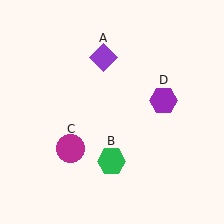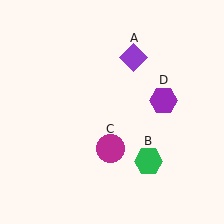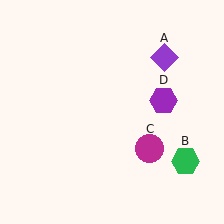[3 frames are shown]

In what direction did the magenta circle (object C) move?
The magenta circle (object C) moved right.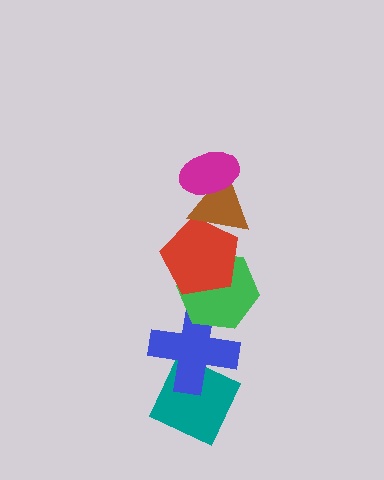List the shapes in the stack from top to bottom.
From top to bottom: the magenta ellipse, the brown triangle, the red pentagon, the green hexagon, the blue cross, the teal diamond.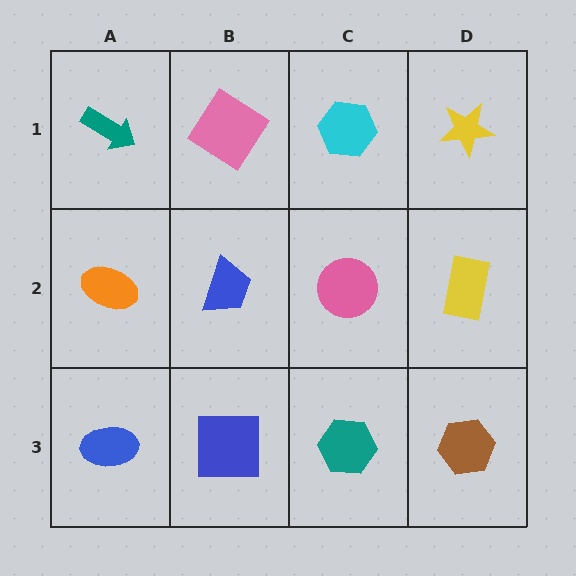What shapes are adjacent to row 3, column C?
A pink circle (row 2, column C), a blue square (row 3, column B), a brown hexagon (row 3, column D).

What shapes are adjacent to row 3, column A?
An orange ellipse (row 2, column A), a blue square (row 3, column B).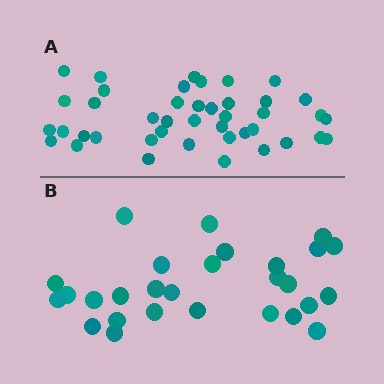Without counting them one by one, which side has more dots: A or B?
Region A (the top region) has more dots.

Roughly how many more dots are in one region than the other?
Region A has approximately 15 more dots than region B.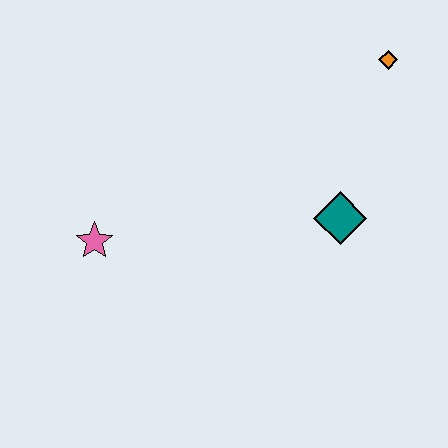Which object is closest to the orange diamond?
The teal diamond is closest to the orange diamond.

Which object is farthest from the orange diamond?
The pink star is farthest from the orange diamond.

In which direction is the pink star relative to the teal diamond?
The pink star is to the left of the teal diamond.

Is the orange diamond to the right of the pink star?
Yes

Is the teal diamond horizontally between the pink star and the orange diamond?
Yes